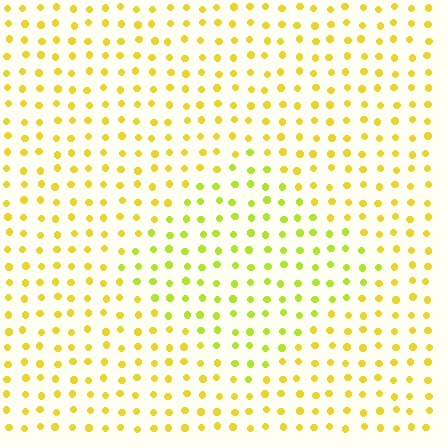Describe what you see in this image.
The image is filled with small yellow elements in a uniform arrangement. A diamond-shaped region is visible where the elements are tinted to a slightly different hue, forming a subtle color boundary.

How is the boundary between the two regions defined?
The boundary is defined purely by a slight shift in hue (about 27 degrees). Spacing, size, and orientation are identical on both sides.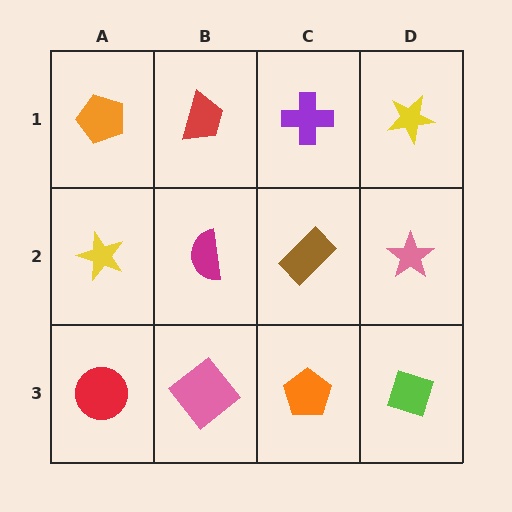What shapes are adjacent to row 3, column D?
A pink star (row 2, column D), an orange pentagon (row 3, column C).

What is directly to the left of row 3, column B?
A red circle.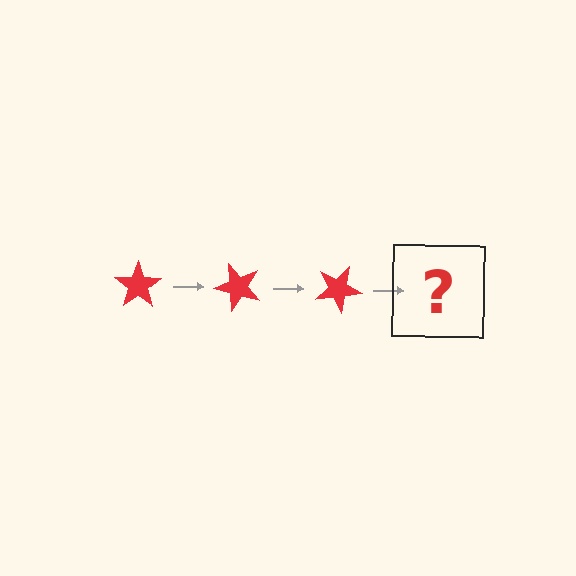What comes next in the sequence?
The next element should be a red star rotated 150 degrees.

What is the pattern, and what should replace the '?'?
The pattern is that the star rotates 50 degrees each step. The '?' should be a red star rotated 150 degrees.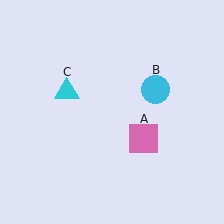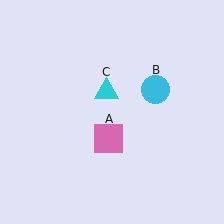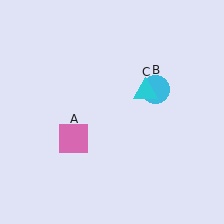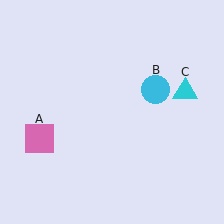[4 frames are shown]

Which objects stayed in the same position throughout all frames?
Cyan circle (object B) remained stationary.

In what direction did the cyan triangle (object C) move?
The cyan triangle (object C) moved right.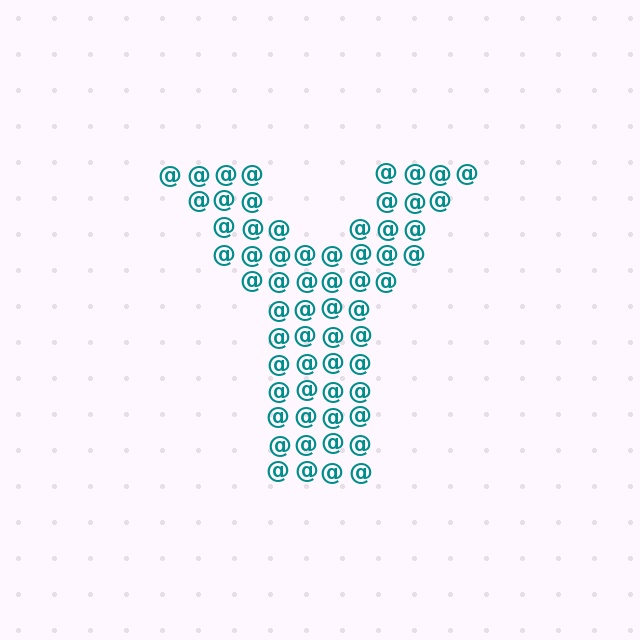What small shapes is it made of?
It is made of small at signs.